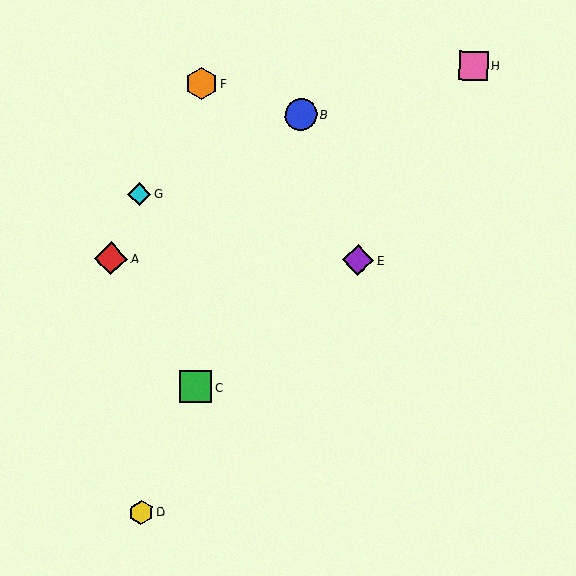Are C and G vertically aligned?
No, C is at x≈195 and G is at x≈139.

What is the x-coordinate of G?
Object G is at x≈139.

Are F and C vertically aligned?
Yes, both are at x≈202.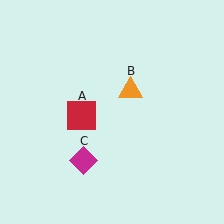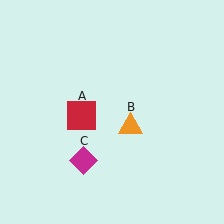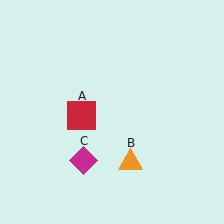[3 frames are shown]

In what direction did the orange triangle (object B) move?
The orange triangle (object B) moved down.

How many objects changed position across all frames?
1 object changed position: orange triangle (object B).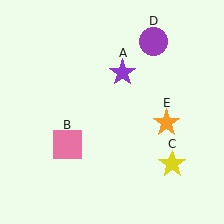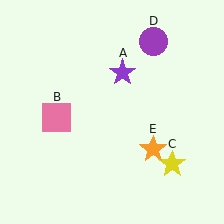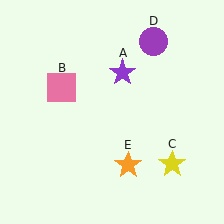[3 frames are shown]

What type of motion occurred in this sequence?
The pink square (object B), orange star (object E) rotated clockwise around the center of the scene.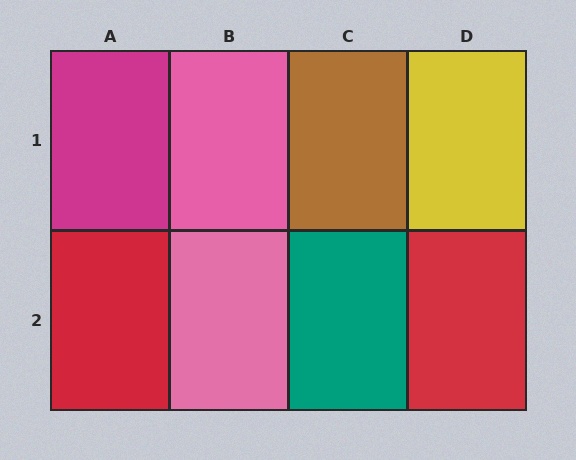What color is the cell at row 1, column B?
Pink.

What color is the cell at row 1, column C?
Brown.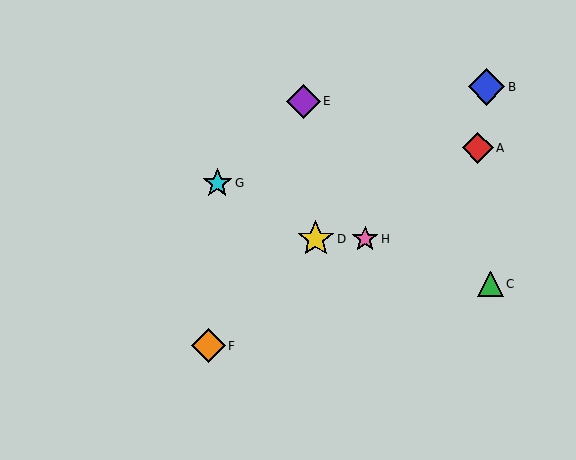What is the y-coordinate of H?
Object H is at y≈239.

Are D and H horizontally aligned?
Yes, both are at y≈239.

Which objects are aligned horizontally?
Objects D, H are aligned horizontally.